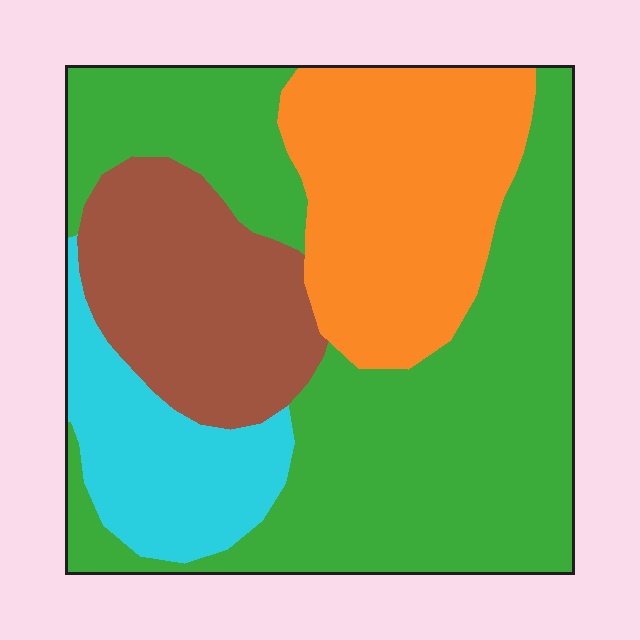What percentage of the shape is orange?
Orange takes up about one quarter (1/4) of the shape.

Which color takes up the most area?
Green, at roughly 45%.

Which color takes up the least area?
Cyan, at roughly 15%.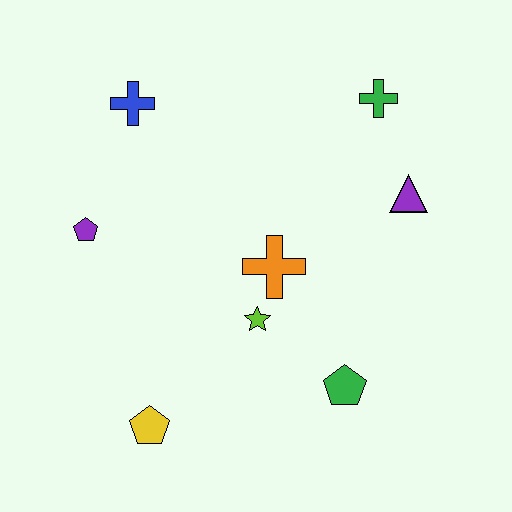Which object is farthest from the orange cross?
The blue cross is farthest from the orange cross.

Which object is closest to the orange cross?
The lime star is closest to the orange cross.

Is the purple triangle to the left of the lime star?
No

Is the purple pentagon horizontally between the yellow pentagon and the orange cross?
No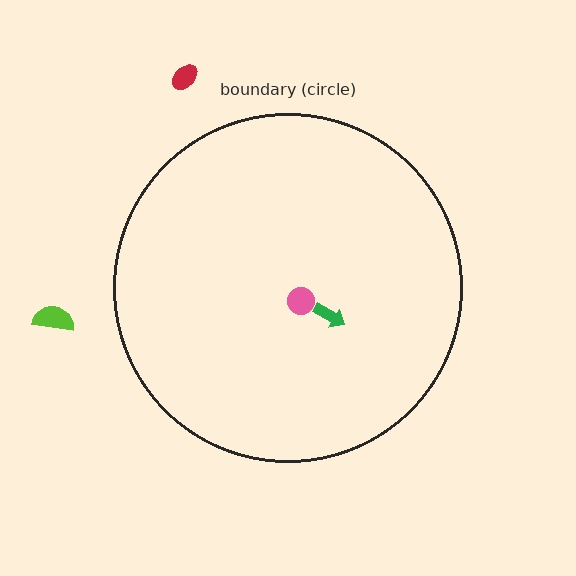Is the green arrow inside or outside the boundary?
Inside.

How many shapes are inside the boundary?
2 inside, 2 outside.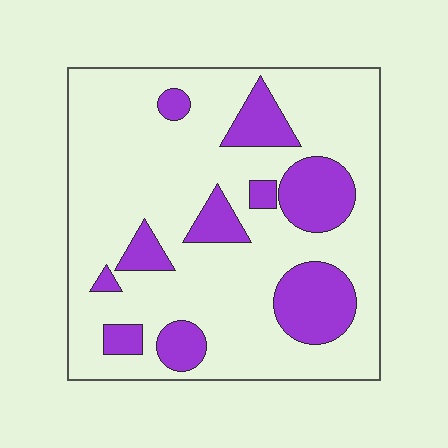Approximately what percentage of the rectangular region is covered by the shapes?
Approximately 25%.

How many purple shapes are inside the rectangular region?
10.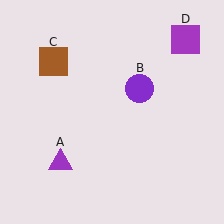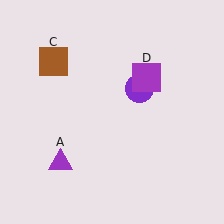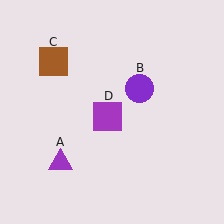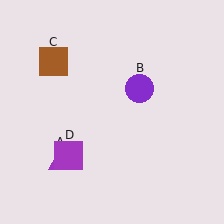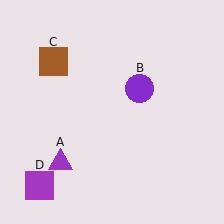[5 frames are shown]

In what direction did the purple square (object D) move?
The purple square (object D) moved down and to the left.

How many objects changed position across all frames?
1 object changed position: purple square (object D).